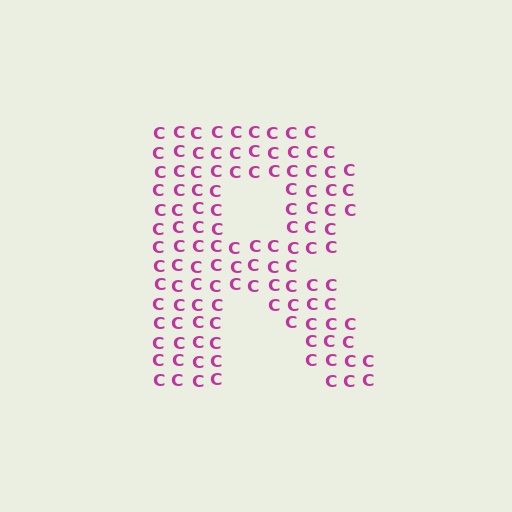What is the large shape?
The large shape is the letter R.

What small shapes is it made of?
It is made of small letter C's.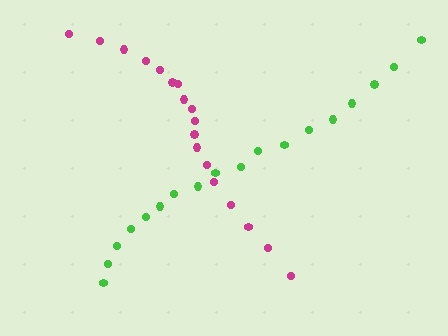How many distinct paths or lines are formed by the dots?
There are 2 distinct paths.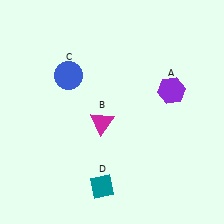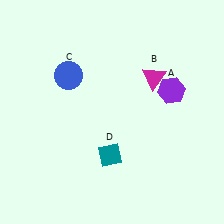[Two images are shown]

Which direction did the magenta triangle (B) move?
The magenta triangle (B) moved right.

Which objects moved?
The objects that moved are: the magenta triangle (B), the teal diamond (D).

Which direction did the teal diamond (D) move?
The teal diamond (D) moved up.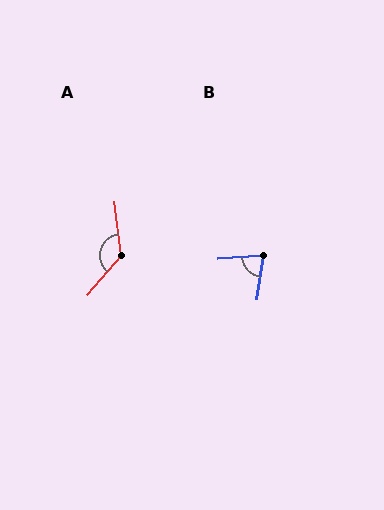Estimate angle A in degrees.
Approximately 133 degrees.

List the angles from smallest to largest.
B (77°), A (133°).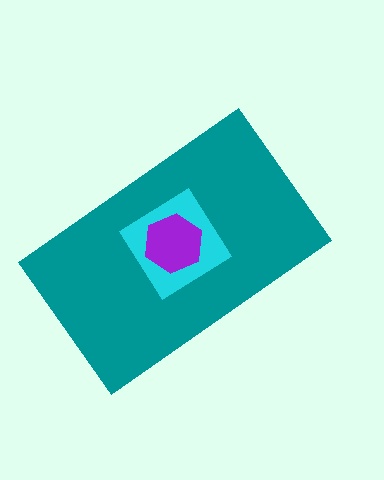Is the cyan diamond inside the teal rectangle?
Yes.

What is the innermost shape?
The purple hexagon.